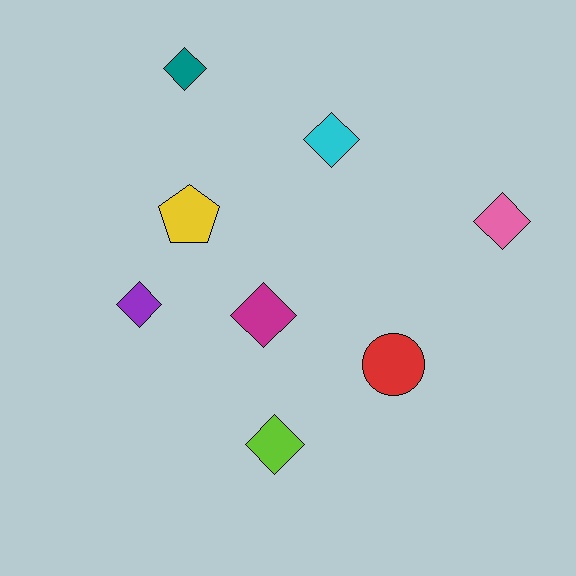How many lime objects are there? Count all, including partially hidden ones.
There is 1 lime object.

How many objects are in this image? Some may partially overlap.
There are 8 objects.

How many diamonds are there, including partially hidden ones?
There are 6 diamonds.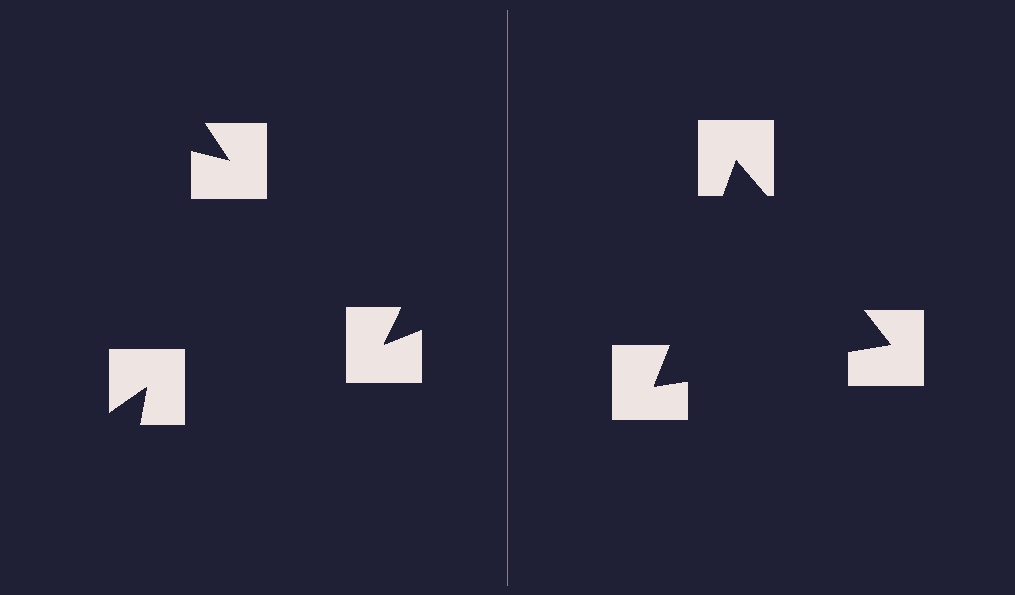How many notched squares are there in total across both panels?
6 — 3 on each side.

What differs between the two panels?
The notched squares are positioned identically on both sides; only the wedge orientations differ. On the right they align to a triangle; on the left they are misaligned.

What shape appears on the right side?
An illusory triangle.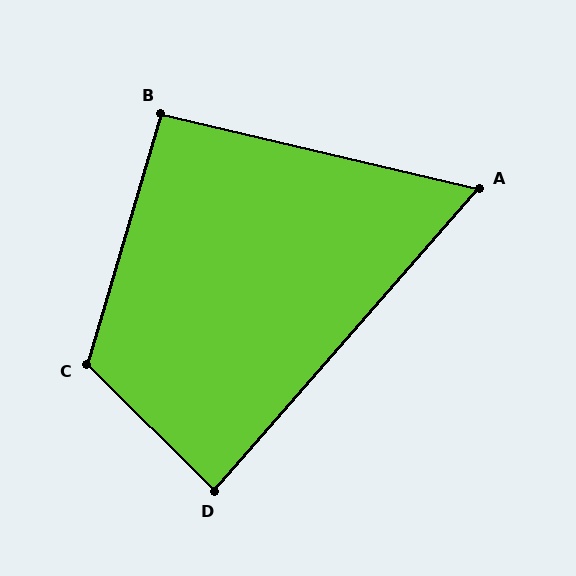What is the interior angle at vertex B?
Approximately 93 degrees (approximately right).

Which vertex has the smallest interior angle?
A, at approximately 62 degrees.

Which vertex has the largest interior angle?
C, at approximately 118 degrees.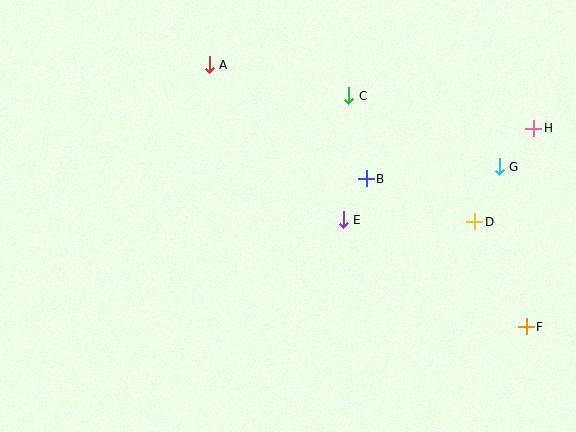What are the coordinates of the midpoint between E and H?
The midpoint between E and H is at (439, 174).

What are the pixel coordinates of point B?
Point B is at (366, 179).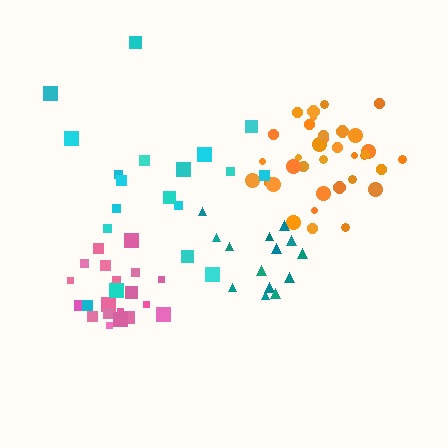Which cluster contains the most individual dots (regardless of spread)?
Orange (35).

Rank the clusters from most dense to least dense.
orange, teal, pink, cyan.